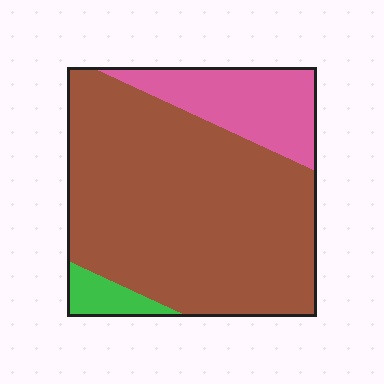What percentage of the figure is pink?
Pink covers about 20% of the figure.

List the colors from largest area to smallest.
From largest to smallest: brown, pink, green.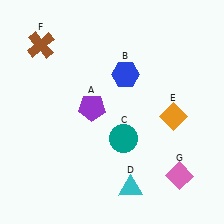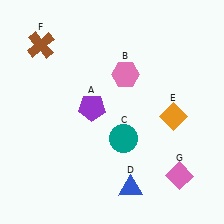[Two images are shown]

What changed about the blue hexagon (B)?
In Image 1, B is blue. In Image 2, it changed to pink.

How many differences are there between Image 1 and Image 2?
There are 2 differences between the two images.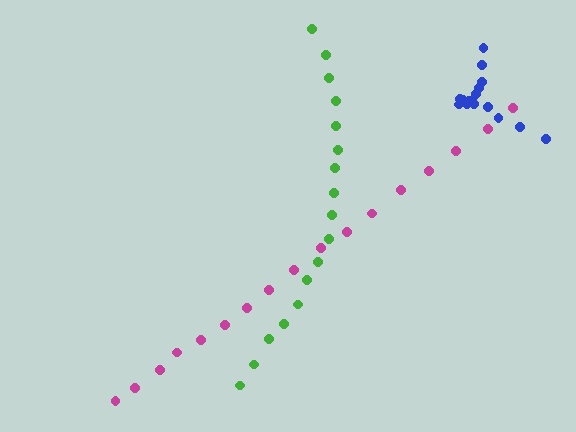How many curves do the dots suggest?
There are 3 distinct paths.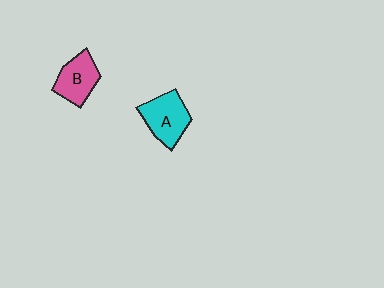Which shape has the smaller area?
Shape B (pink).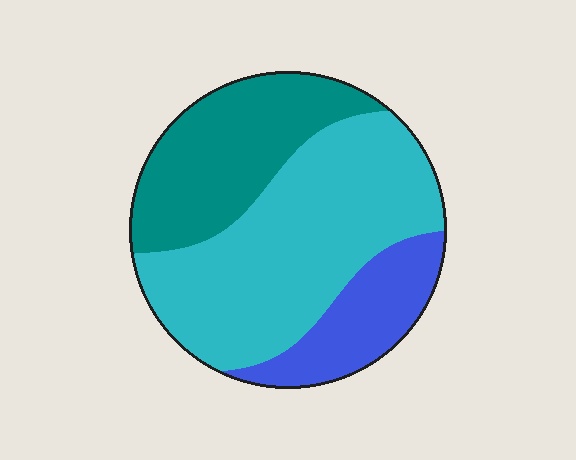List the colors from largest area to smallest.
From largest to smallest: cyan, teal, blue.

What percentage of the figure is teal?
Teal takes up about one third (1/3) of the figure.